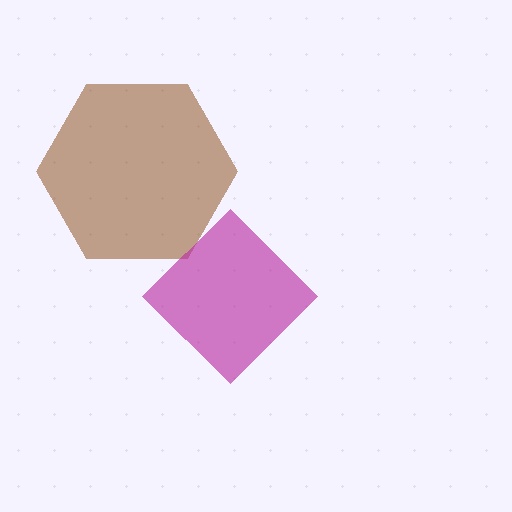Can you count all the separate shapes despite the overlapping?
Yes, there are 2 separate shapes.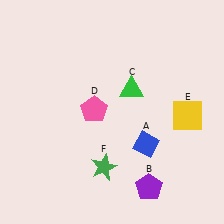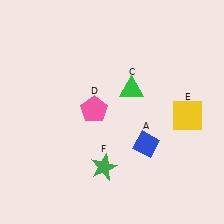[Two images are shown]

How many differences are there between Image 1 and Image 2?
There is 1 difference between the two images.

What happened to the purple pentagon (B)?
The purple pentagon (B) was removed in Image 2. It was in the bottom-right area of Image 1.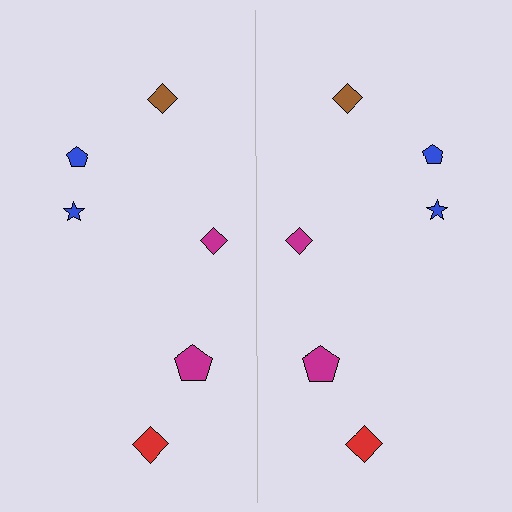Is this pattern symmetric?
Yes, this pattern has bilateral (reflection) symmetry.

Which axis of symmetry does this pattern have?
The pattern has a vertical axis of symmetry running through the center of the image.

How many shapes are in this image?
There are 12 shapes in this image.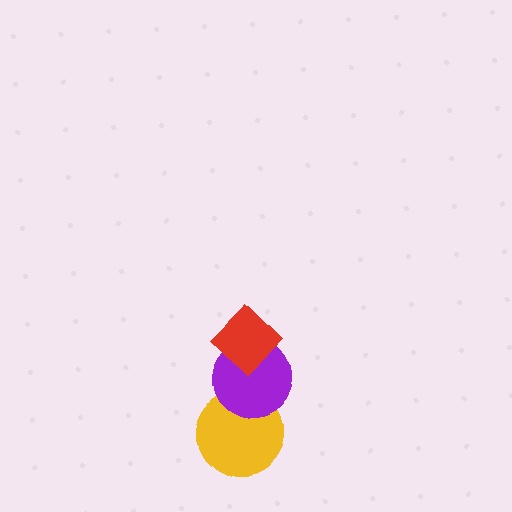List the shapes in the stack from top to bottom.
From top to bottom: the red diamond, the purple circle, the yellow circle.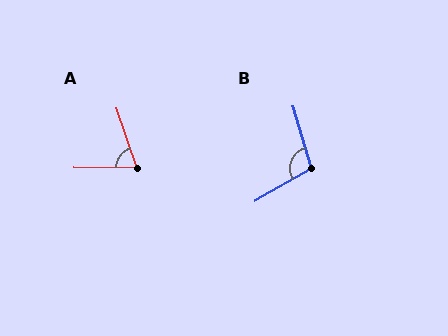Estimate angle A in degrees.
Approximately 71 degrees.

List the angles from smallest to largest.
A (71°), B (103°).